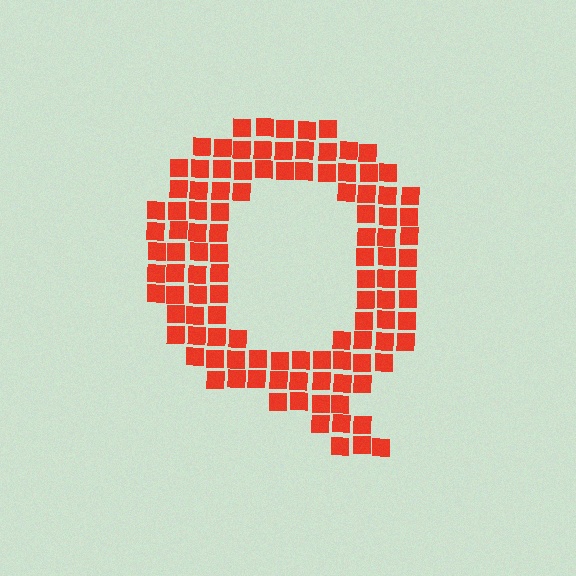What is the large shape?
The large shape is the letter Q.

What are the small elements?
The small elements are squares.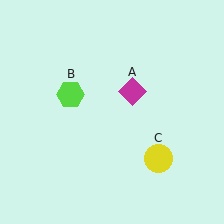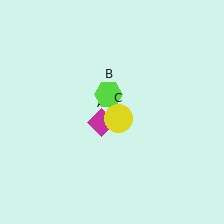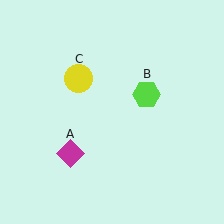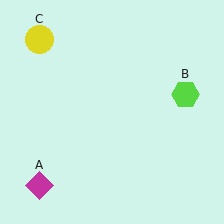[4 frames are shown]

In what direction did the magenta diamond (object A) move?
The magenta diamond (object A) moved down and to the left.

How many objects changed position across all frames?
3 objects changed position: magenta diamond (object A), lime hexagon (object B), yellow circle (object C).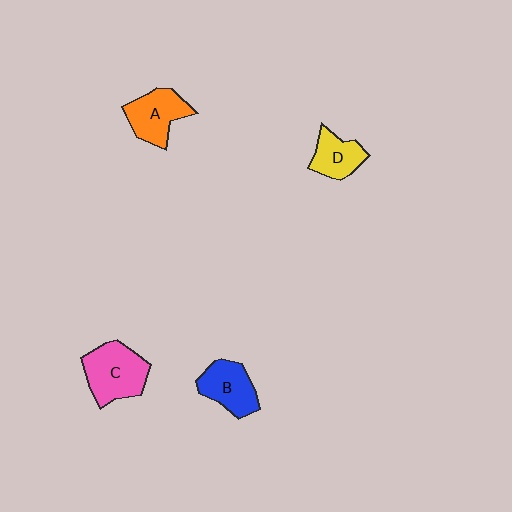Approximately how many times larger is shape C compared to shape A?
Approximately 1.2 times.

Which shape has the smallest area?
Shape D (yellow).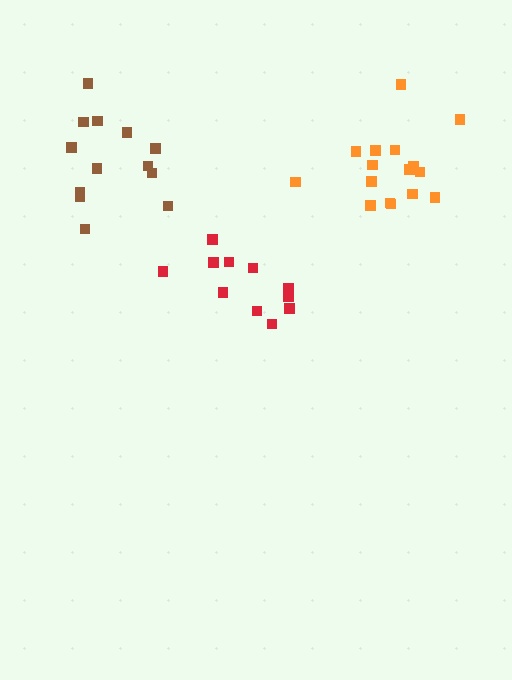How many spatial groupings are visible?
There are 3 spatial groupings.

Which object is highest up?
The brown cluster is topmost.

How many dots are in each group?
Group 1: 11 dots, Group 2: 16 dots, Group 3: 13 dots (40 total).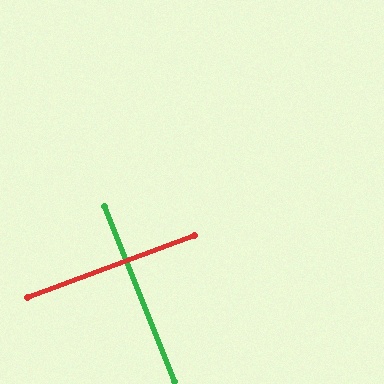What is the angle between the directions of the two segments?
Approximately 89 degrees.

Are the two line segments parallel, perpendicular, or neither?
Perpendicular — they meet at approximately 89°.